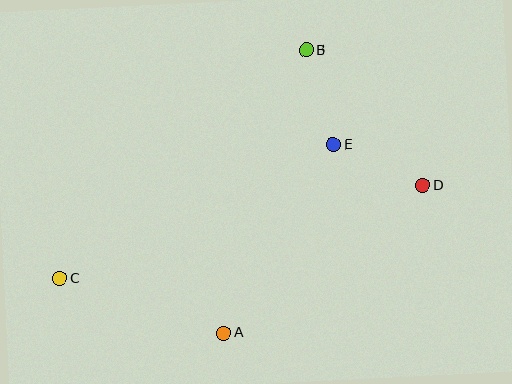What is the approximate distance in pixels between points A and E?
The distance between A and E is approximately 218 pixels.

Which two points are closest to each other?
Points D and E are closest to each other.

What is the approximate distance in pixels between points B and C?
The distance between B and C is approximately 336 pixels.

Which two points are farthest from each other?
Points C and D are farthest from each other.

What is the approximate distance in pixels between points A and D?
The distance between A and D is approximately 248 pixels.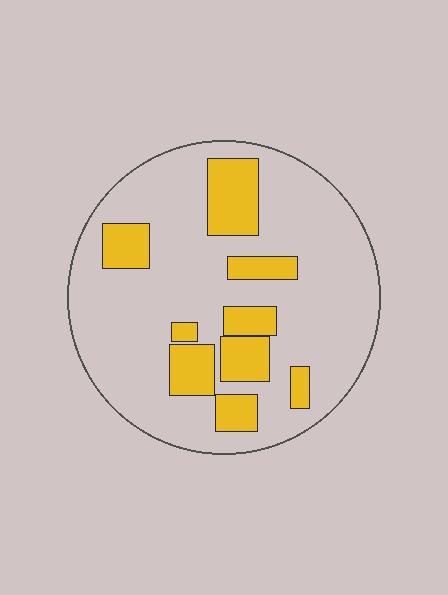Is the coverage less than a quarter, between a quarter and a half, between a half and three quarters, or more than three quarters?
Less than a quarter.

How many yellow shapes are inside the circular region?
9.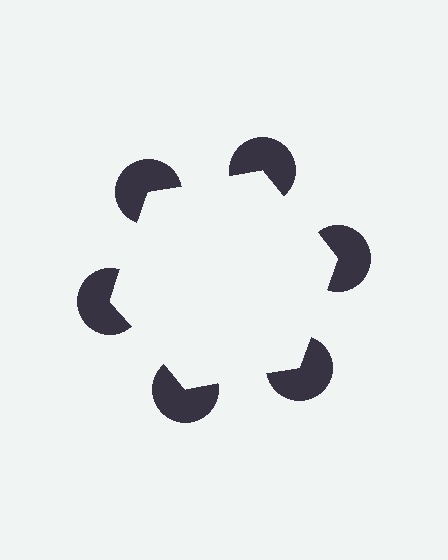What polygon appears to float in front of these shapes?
An illusory hexagon — its edges are inferred from the aligned wedge cuts in the pac-man discs, not physically drawn.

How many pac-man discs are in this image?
There are 6 — one at each vertex of the illusory hexagon.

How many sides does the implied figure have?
6 sides.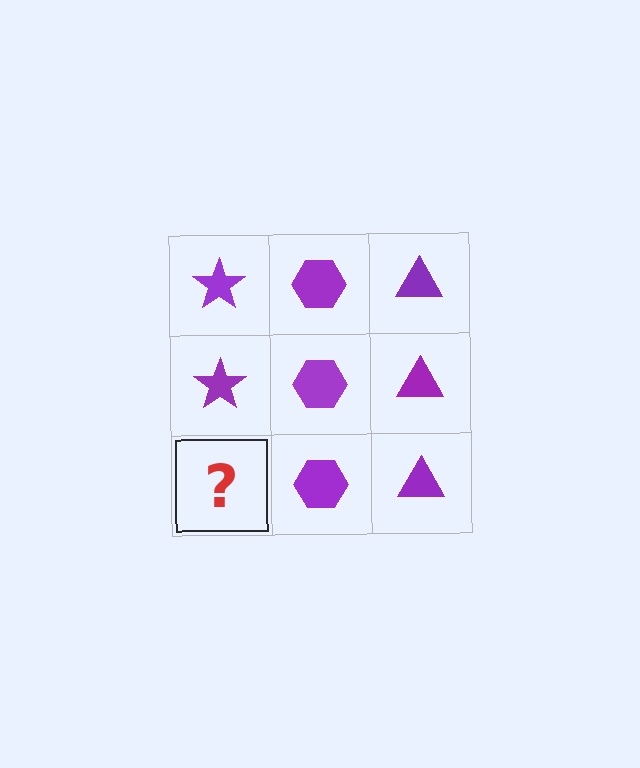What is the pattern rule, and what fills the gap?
The rule is that each column has a consistent shape. The gap should be filled with a purple star.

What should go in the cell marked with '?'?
The missing cell should contain a purple star.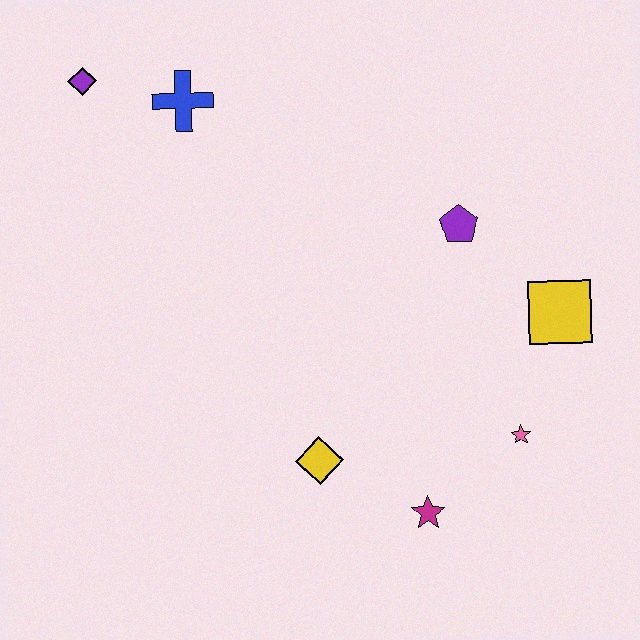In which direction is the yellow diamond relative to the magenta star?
The yellow diamond is to the left of the magenta star.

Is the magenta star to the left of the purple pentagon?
Yes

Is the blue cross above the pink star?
Yes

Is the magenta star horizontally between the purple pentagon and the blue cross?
Yes